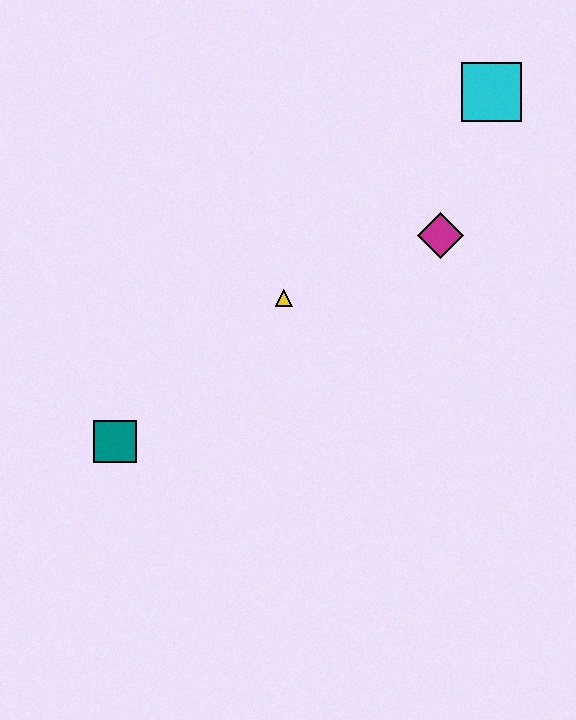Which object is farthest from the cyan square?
The teal square is farthest from the cyan square.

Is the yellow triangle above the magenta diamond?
No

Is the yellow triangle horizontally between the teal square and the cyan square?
Yes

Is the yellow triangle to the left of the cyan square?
Yes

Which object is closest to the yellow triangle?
The magenta diamond is closest to the yellow triangle.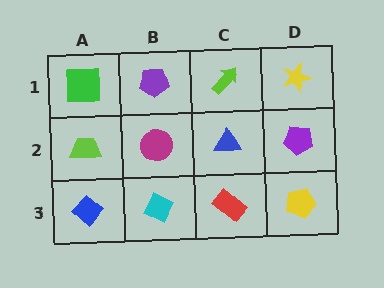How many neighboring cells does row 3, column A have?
2.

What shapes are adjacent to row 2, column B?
A purple pentagon (row 1, column B), a cyan diamond (row 3, column B), a lime trapezoid (row 2, column A), a blue triangle (row 2, column C).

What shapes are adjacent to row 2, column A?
A green square (row 1, column A), a blue diamond (row 3, column A), a magenta circle (row 2, column B).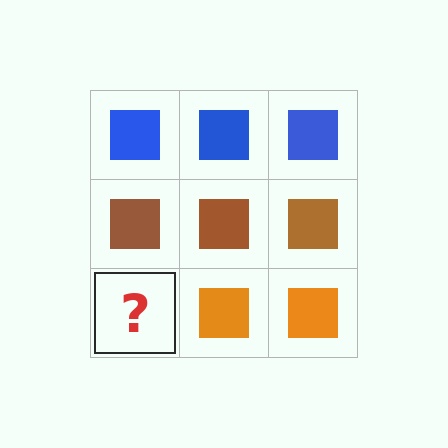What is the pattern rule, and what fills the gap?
The rule is that each row has a consistent color. The gap should be filled with an orange square.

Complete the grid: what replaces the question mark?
The question mark should be replaced with an orange square.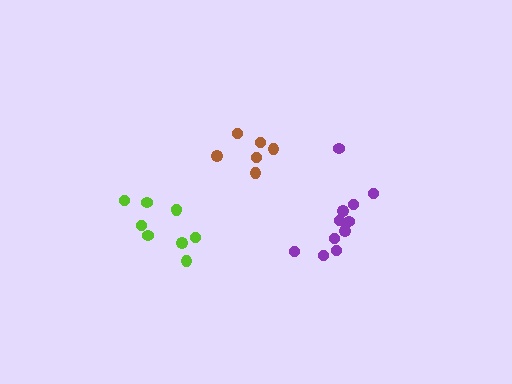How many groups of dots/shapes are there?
There are 3 groups.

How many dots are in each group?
Group 1: 6 dots, Group 2: 9 dots, Group 3: 12 dots (27 total).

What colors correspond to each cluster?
The clusters are colored: brown, lime, purple.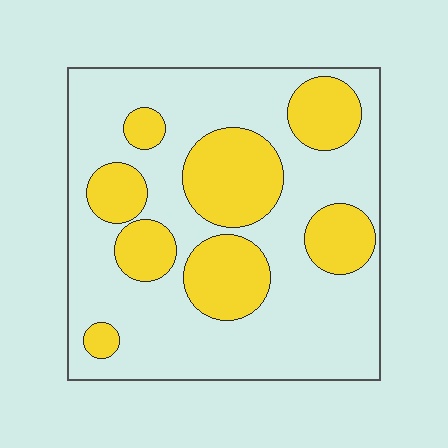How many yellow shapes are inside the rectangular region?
8.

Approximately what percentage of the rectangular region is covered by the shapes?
Approximately 30%.